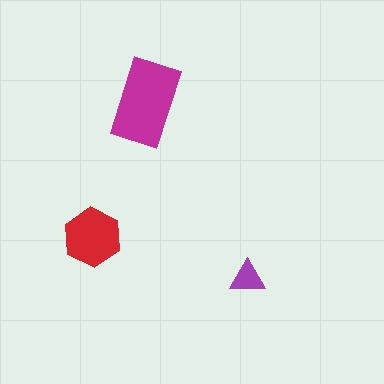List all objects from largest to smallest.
The magenta rectangle, the red hexagon, the purple triangle.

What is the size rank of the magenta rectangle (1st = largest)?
1st.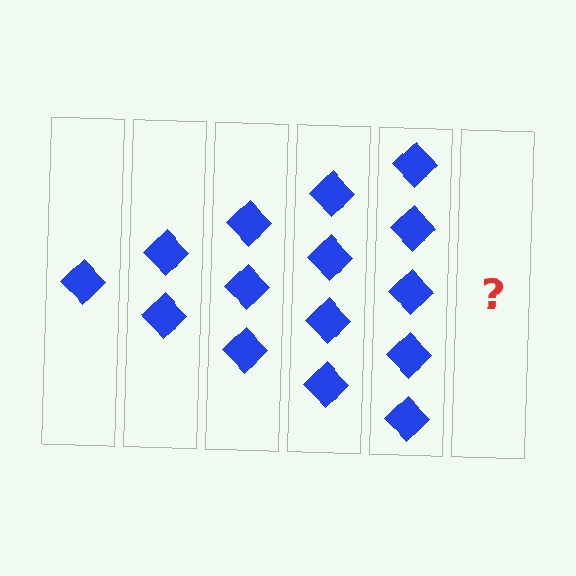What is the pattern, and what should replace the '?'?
The pattern is that each step adds one more diamond. The '?' should be 6 diamonds.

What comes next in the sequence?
The next element should be 6 diamonds.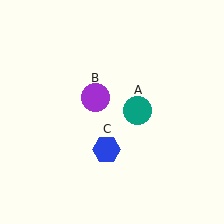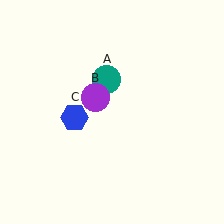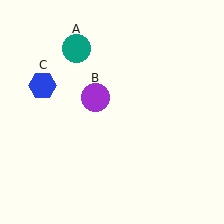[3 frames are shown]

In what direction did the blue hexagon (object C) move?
The blue hexagon (object C) moved up and to the left.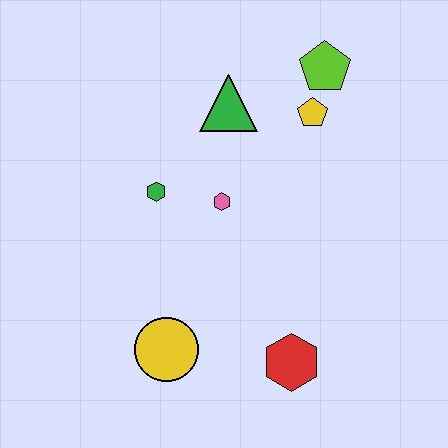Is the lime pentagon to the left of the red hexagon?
No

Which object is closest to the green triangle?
The yellow pentagon is closest to the green triangle.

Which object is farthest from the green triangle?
The red hexagon is farthest from the green triangle.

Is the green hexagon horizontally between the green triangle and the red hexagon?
No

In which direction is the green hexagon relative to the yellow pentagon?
The green hexagon is to the left of the yellow pentagon.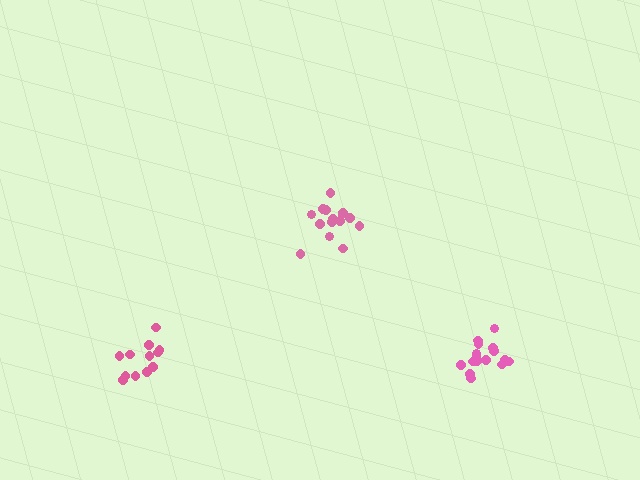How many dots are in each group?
Group 1: 12 dots, Group 2: 16 dots, Group 3: 15 dots (43 total).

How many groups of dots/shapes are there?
There are 3 groups.